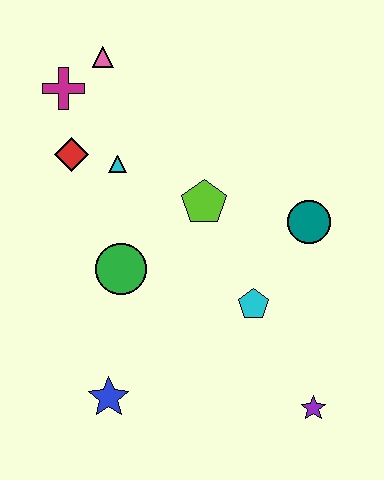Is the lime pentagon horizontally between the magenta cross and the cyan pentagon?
Yes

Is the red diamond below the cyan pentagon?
No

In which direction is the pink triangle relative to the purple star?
The pink triangle is above the purple star.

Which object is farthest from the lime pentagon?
The purple star is farthest from the lime pentagon.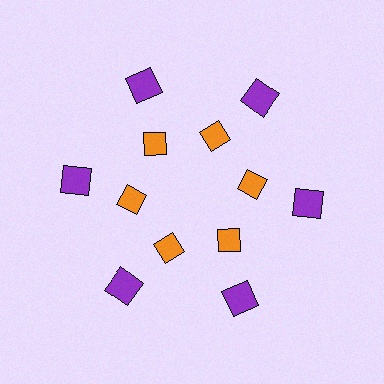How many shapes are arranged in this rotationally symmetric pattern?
There are 12 shapes, arranged in 6 groups of 2.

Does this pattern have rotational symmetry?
Yes, this pattern has 6-fold rotational symmetry. It looks the same after rotating 60 degrees around the center.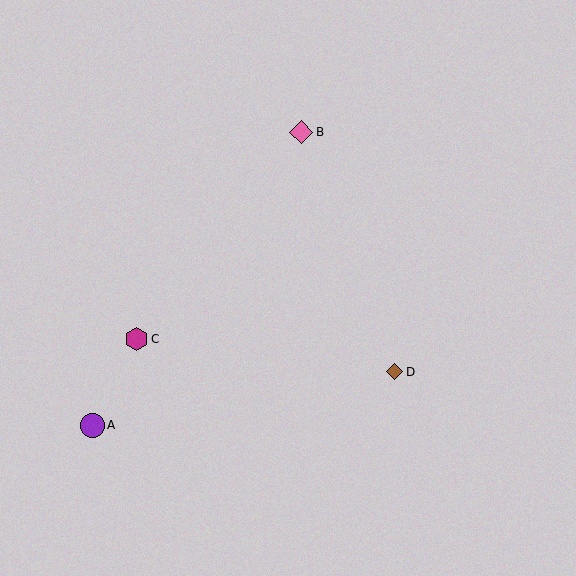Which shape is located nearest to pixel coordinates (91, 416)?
The purple circle (labeled A) at (93, 425) is nearest to that location.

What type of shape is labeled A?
Shape A is a purple circle.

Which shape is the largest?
The purple circle (labeled A) is the largest.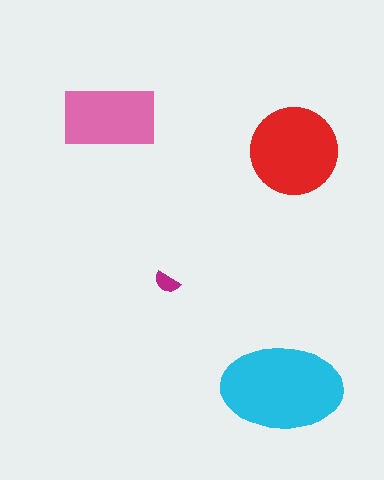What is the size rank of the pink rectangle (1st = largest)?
3rd.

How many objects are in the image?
There are 4 objects in the image.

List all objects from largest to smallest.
The cyan ellipse, the red circle, the pink rectangle, the magenta semicircle.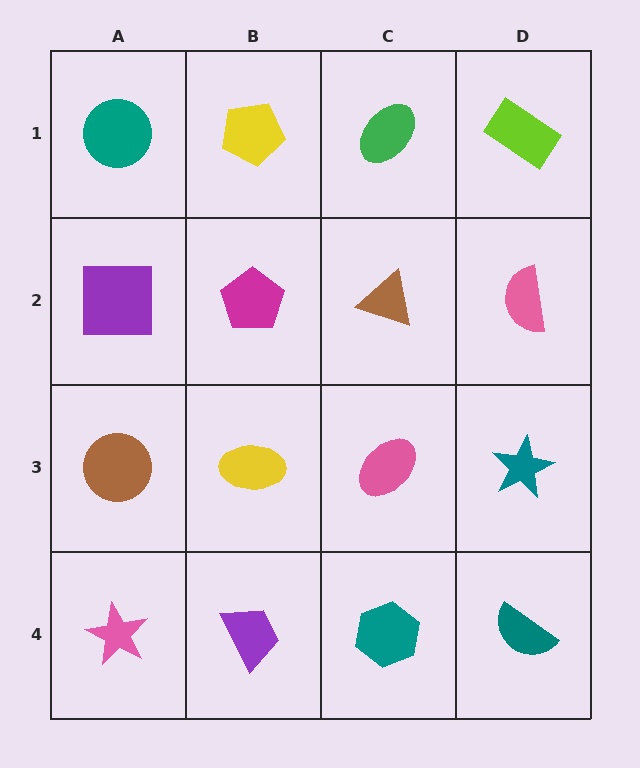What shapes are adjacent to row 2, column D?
A lime rectangle (row 1, column D), a teal star (row 3, column D), a brown triangle (row 2, column C).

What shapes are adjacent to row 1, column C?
A brown triangle (row 2, column C), a yellow pentagon (row 1, column B), a lime rectangle (row 1, column D).